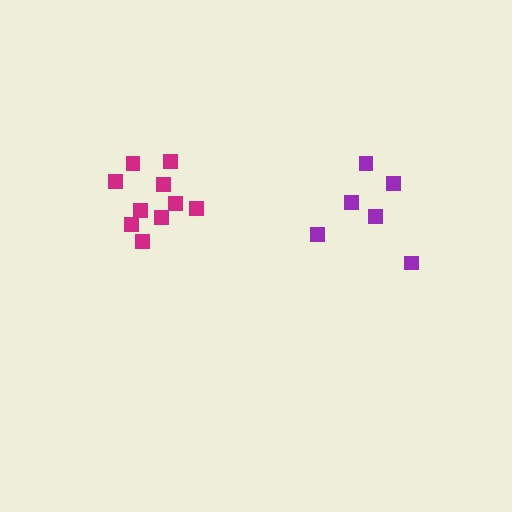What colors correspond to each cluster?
The clusters are colored: purple, magenta.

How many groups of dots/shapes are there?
There are 2 groups.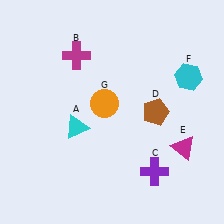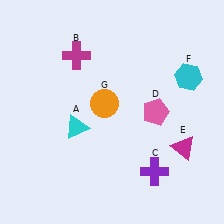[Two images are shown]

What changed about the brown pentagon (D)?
In Image 1, D is brown. In Image 2, it changed to pink.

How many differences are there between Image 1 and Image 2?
There is 1 difference between the two images.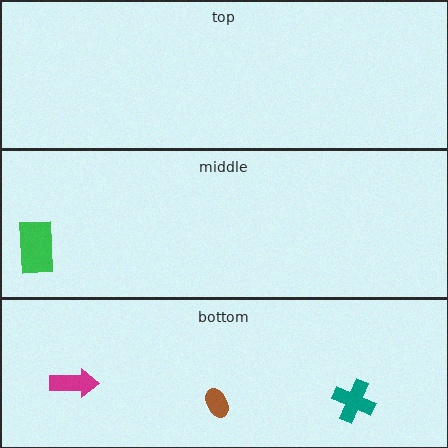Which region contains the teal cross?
The bottom region.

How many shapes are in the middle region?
1.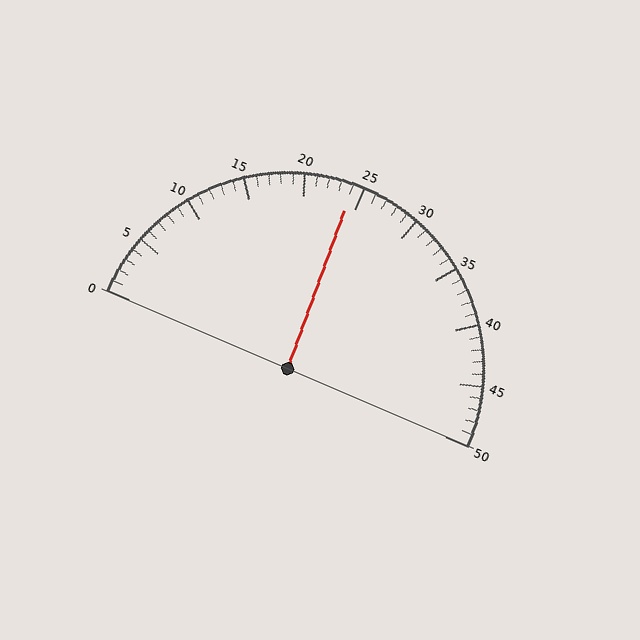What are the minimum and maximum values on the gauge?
The gauge ranges from 0 to 50.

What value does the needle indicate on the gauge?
The needle indicates approximately 24.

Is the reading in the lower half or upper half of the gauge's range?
The reading is in the lower half of the range (0 to 50).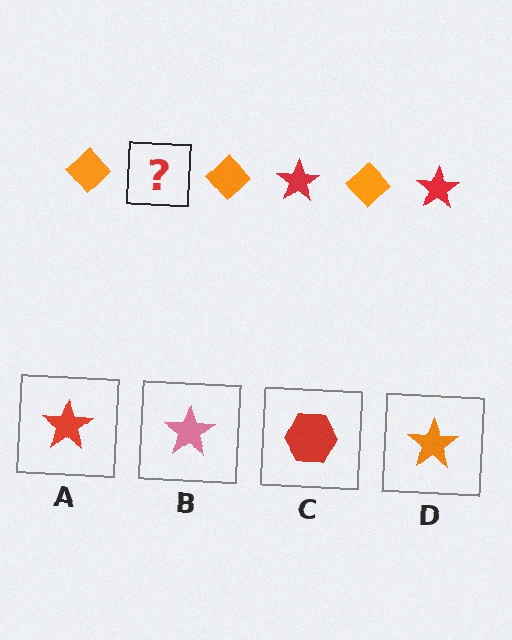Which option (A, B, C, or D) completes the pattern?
A.